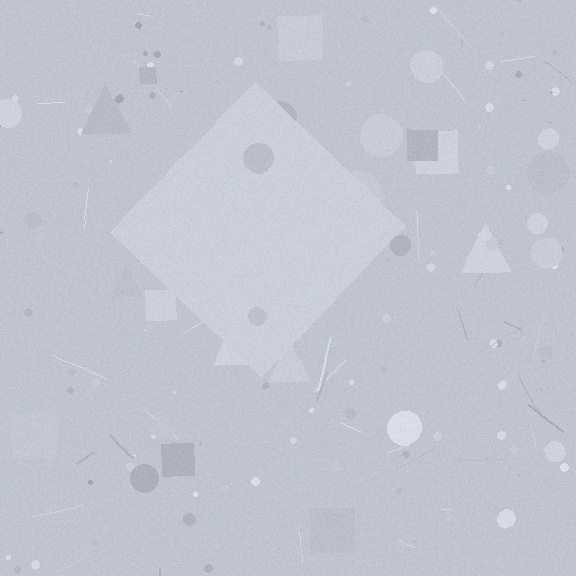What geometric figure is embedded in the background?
A diamond is embedded in the background.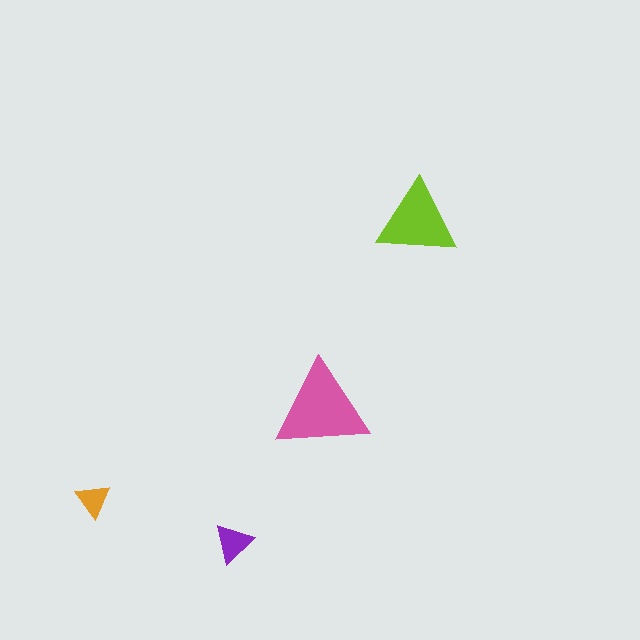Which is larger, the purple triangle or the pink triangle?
The pink one.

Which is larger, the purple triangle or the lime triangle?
The lime one.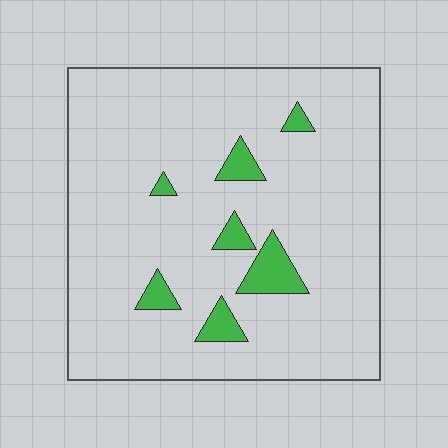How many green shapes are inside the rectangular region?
7.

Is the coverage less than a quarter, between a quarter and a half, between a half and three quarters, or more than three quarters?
Less than a quarter.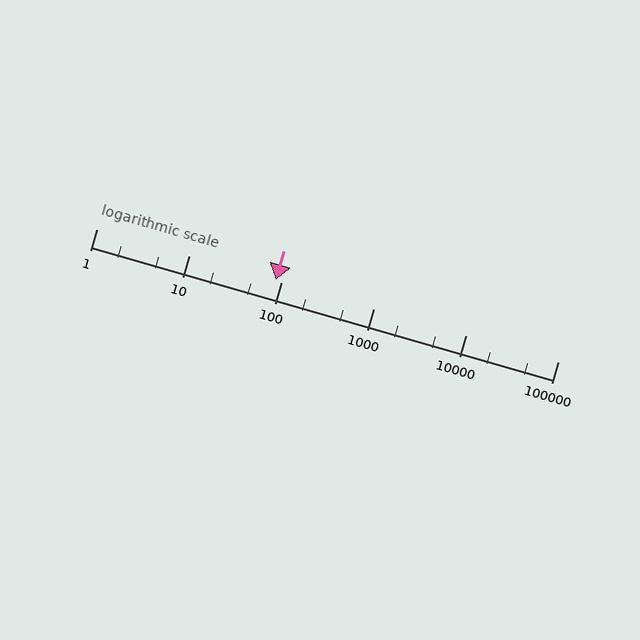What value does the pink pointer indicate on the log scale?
The pointer indicates approximately 87.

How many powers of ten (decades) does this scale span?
The scale spans 5 decades, from 1 to 100000.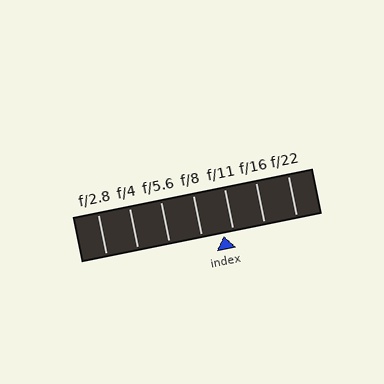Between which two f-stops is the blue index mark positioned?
The index mark is between f/8 and f/11.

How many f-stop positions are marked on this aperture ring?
There are 7 f-stop positions marked.